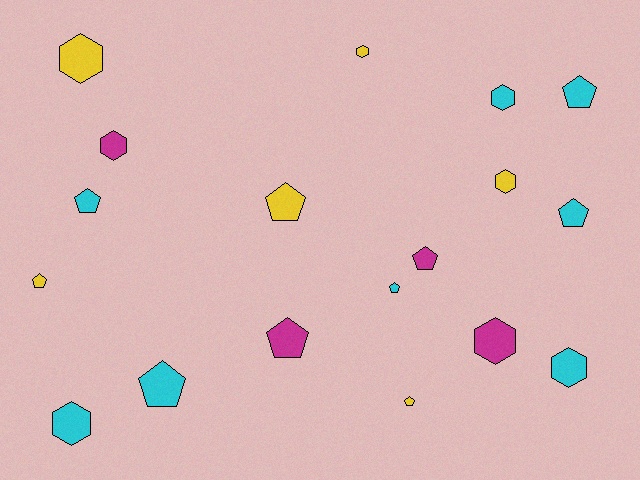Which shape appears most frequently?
Pentagon, with 10 objects.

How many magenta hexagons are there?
There are 2 magenta hexagons.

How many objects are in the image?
There are 18 objects.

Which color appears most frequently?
Cyan, with 8 objects.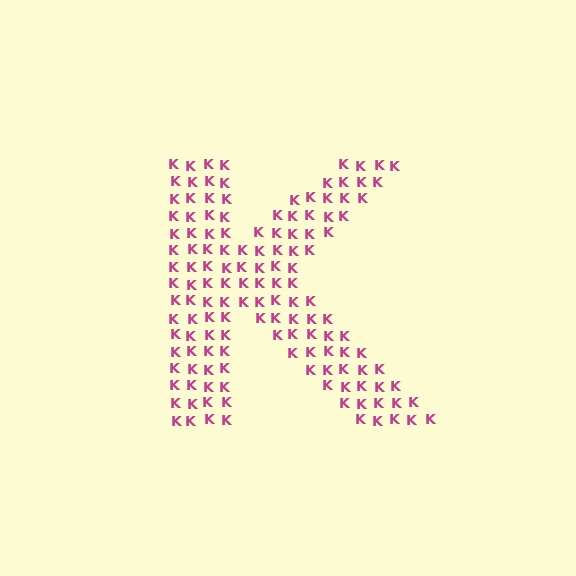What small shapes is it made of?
It is made of small letter K's.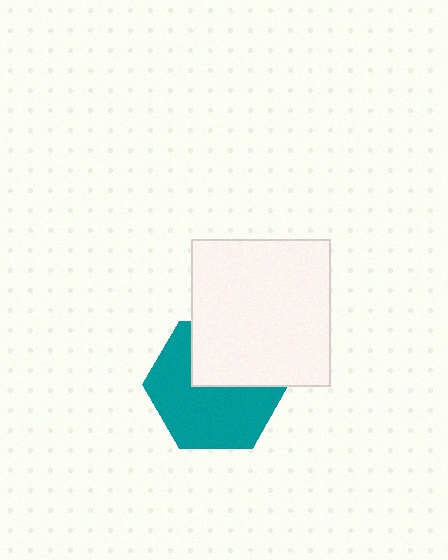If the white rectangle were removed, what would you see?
You would see the complete teal hexagon.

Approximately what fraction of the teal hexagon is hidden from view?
Roughly 38% of the teal hexagon is hidden behind the white rectangle.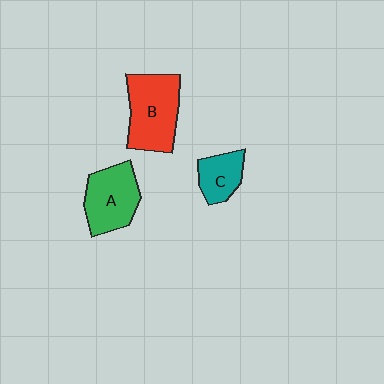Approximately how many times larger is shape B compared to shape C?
Approximately 1.9 times.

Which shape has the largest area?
Shape B (red).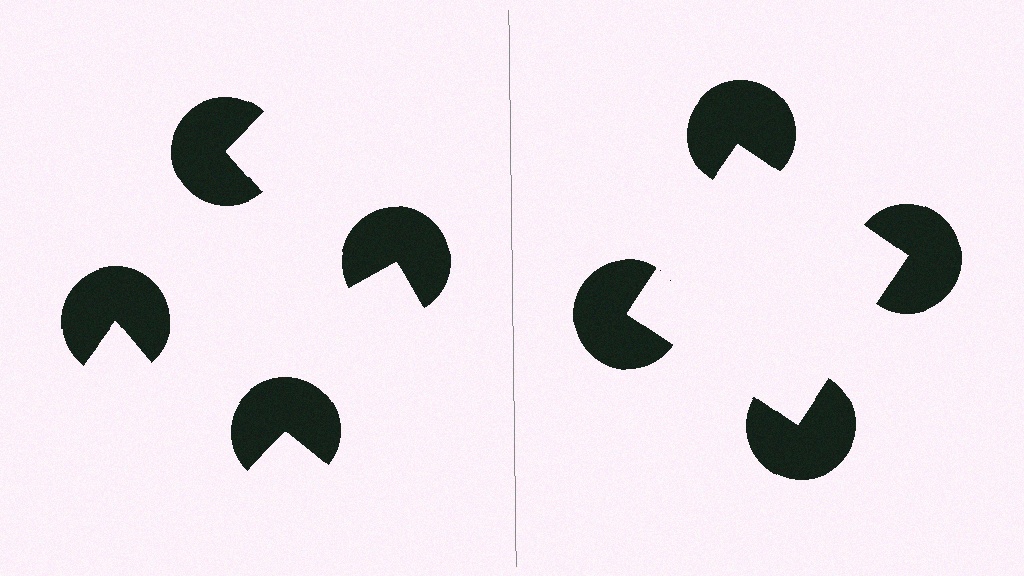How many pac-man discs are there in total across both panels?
8 — 4 on each side.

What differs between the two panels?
The pac-man discs are positioned identically on both sides; only the wedge orientations differ. On the right they align to a square; on the left they are misaligned.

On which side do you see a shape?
An illusory square appears on the right side. On the left side the wedge cuts are rotated, so no coherent shape forms.